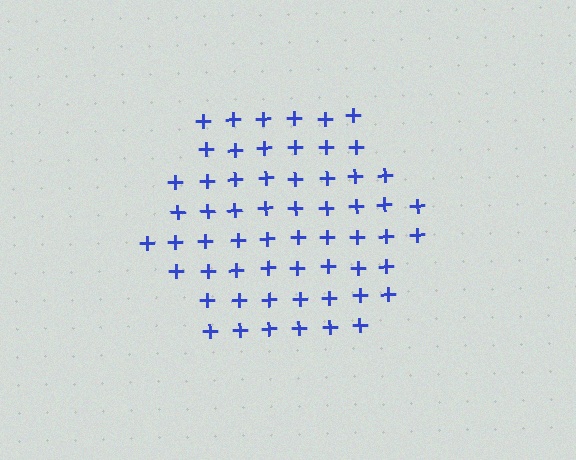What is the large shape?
The large shape is a hexagon.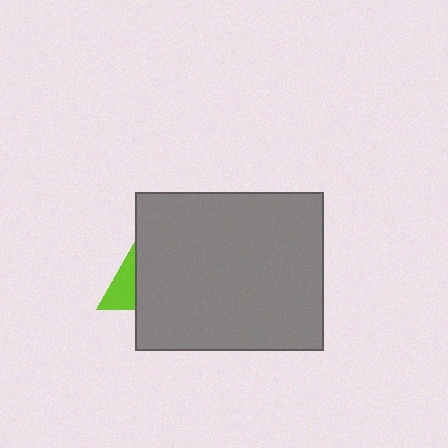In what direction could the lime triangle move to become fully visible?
The lime triangle could move left. That would shift it out from behind the gray rectangle entirely.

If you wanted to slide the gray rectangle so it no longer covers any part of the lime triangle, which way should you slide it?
Slide it right — that is the most direct way to separate the two shapes.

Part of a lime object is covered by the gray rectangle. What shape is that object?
It is a triangle.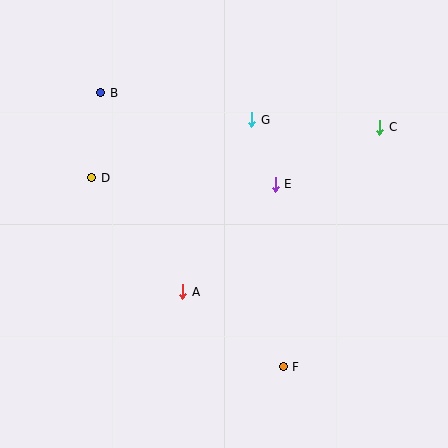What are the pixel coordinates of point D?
Point D is at (92, 178).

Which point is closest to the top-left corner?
Point B is closest to the top-left corner.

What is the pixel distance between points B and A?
The distance between B and A is 215 pixels.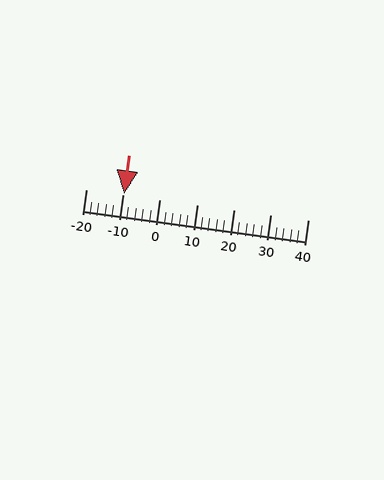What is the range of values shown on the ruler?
The ruler shows values from -20 to 40.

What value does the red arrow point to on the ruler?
The red arrow points to approximately -10.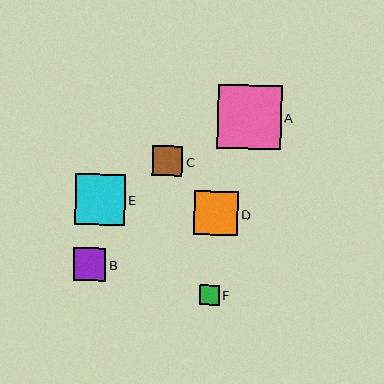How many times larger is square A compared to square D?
Square A is approximately 1.4 times the size of square D.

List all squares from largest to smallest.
From largest to smallest: A, E, D, B, C, F.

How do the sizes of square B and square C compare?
Square B and square C are approximately the same size.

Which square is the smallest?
Square F is the smallest with a size of approximately 20 pixels.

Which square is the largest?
Square A is the largest with a size of approximately 64 pixels.